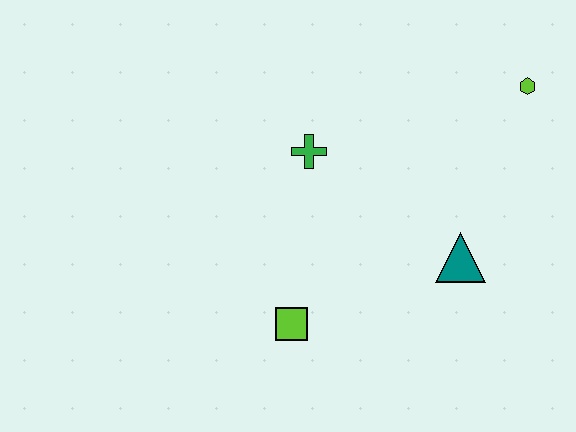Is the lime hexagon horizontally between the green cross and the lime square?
No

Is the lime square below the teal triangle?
Yes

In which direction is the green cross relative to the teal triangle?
The green cross is to the left of the teal triangle.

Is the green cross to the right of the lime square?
Yes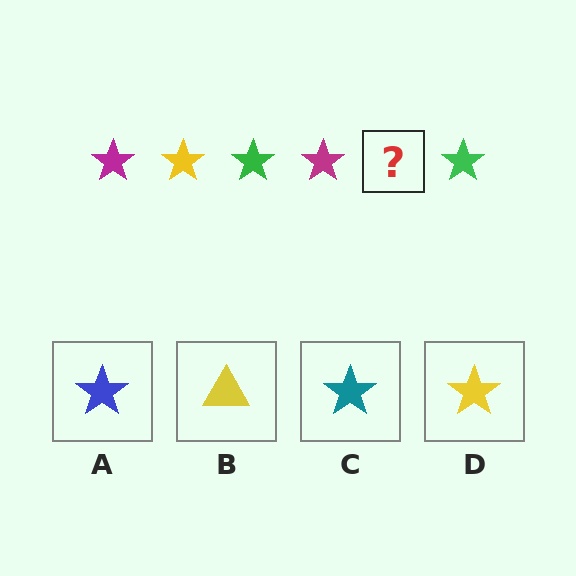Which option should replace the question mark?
Option D.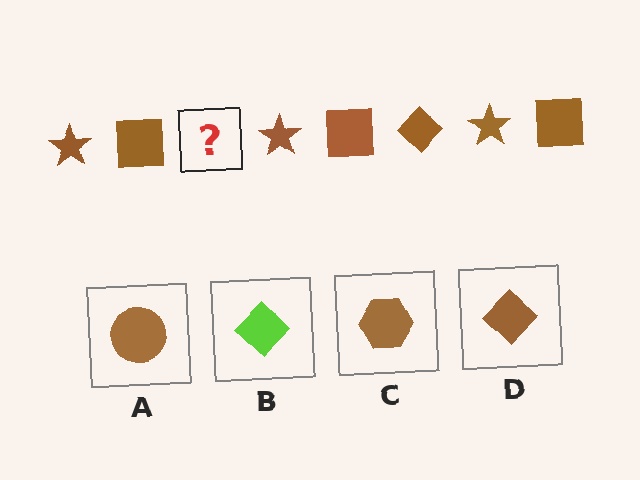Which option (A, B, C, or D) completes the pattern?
D.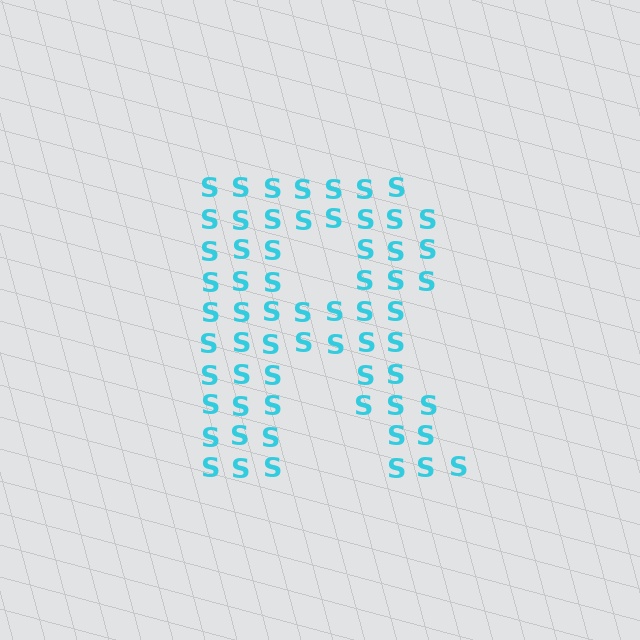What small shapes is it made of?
It is made of small letter S's.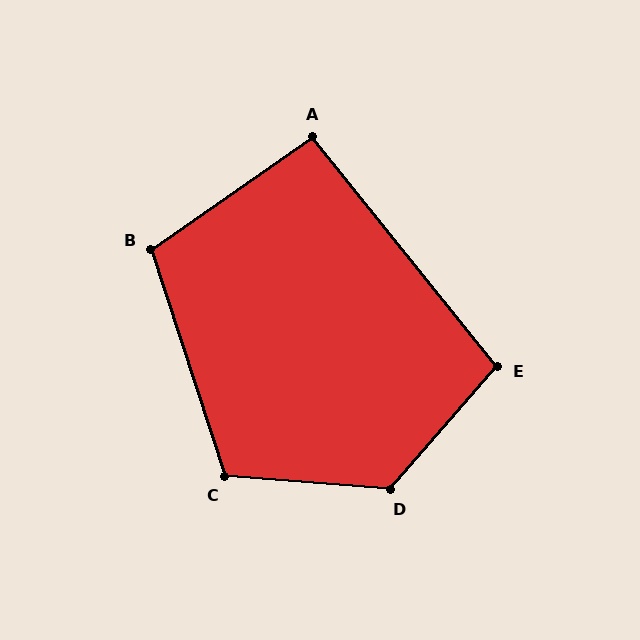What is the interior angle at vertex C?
Approximately 112 degrees (obtuse).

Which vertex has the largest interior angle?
D, at approximately 127 degrees.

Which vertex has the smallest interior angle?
A, at approximately 94 degrees.